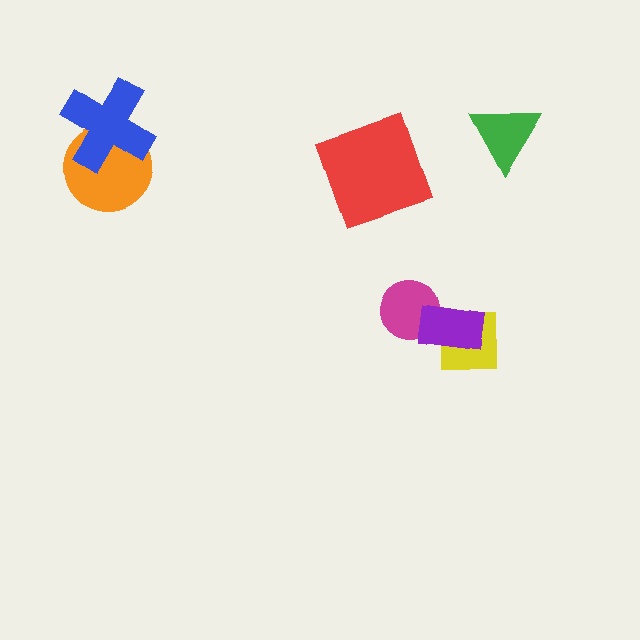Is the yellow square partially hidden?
Yes, it is partially covered by another shape.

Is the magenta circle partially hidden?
Yes, it is partially covered by another shape.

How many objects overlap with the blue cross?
1 object overlaps with the blue cross.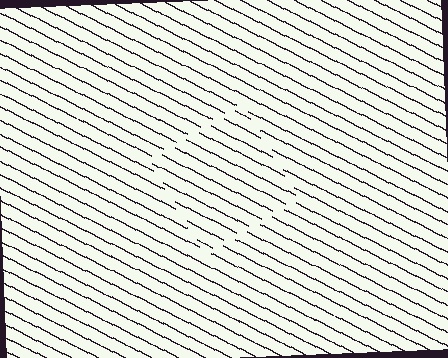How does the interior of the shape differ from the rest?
The interior of the shape contains the same grating, shifted by half a period — the contour is defined by the phase discontinuity where line-ends from the inner and outer gratings abut.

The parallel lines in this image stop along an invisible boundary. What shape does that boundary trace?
An illusory square. The interior of the shape contains the same grating, shifted by half a period — the contour is defined by the phase discontinuity where line-ends from the inner and outer gratings abut.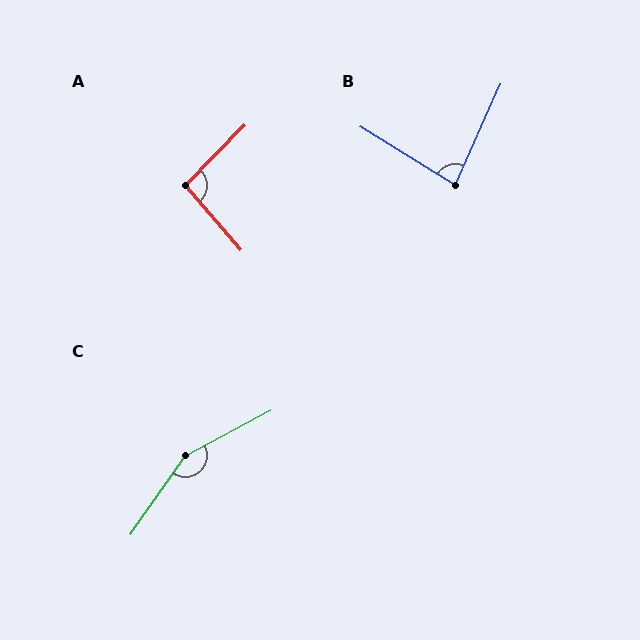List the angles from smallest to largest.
B (82°), A (95°), C (153°).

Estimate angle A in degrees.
Approximately 95 degrees.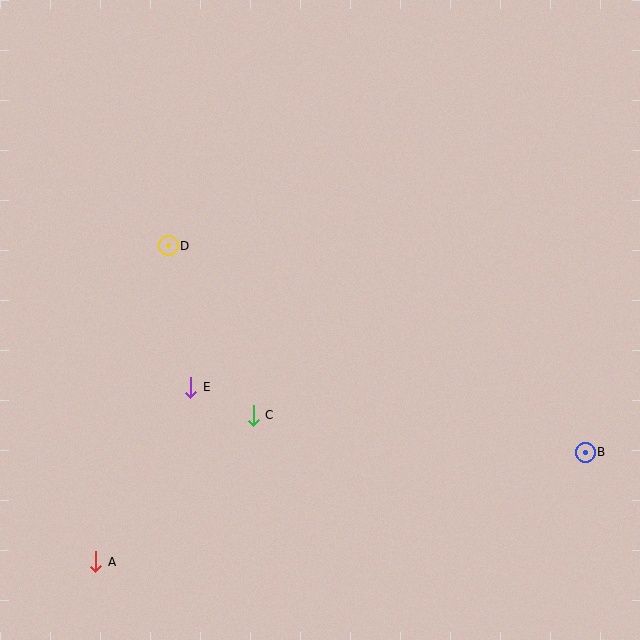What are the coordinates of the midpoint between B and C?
The midpoint between B and C is at (419, 434).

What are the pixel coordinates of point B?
Point B is at (585, 452).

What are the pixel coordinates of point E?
Point E is at (191, 387).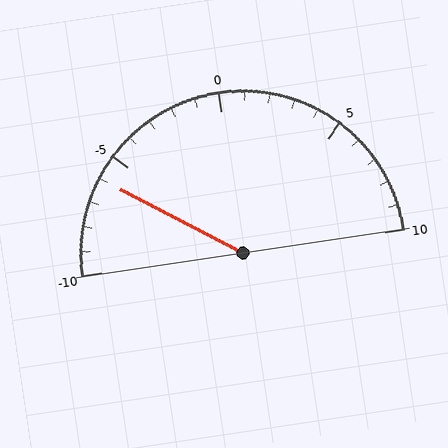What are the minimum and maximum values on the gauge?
The gauge ranges from -10 to 10.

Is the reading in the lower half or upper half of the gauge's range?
The reading is in the lower half of the range (-10 to 10).